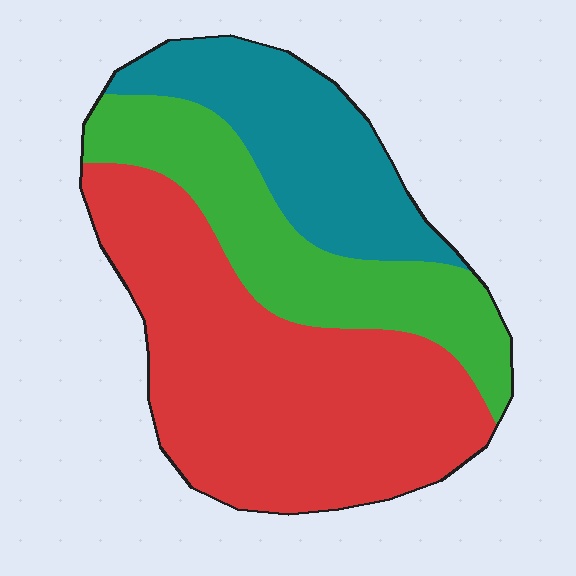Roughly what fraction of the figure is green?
Green takes up about one quarter (1/4) of the figure.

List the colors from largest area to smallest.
From largest to smallest: red, green, teal.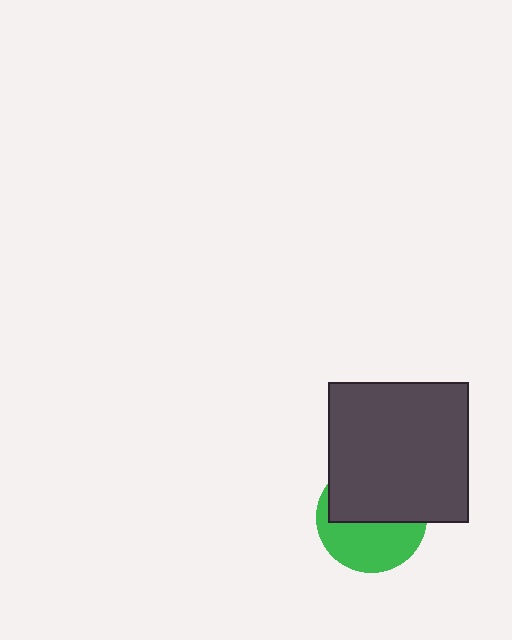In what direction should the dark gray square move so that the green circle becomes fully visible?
The dark gray square should move up. That is the shortest direction to clear the overlap and leave the green circle fully visible.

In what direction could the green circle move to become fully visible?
The green circle could move down. That would shift it out from behind the dark gray square entirely.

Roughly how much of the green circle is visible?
About half of it is visible (roughly 47%).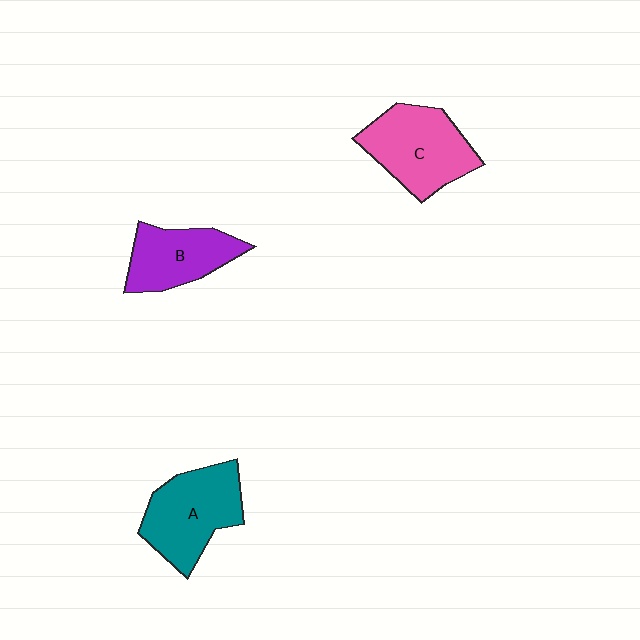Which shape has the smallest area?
Shape B (purple).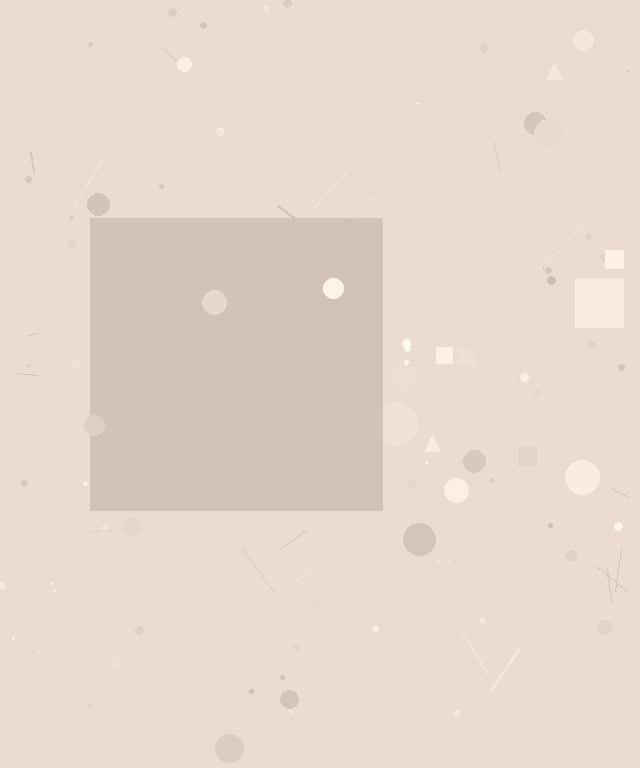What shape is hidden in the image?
A square is hidden in the image.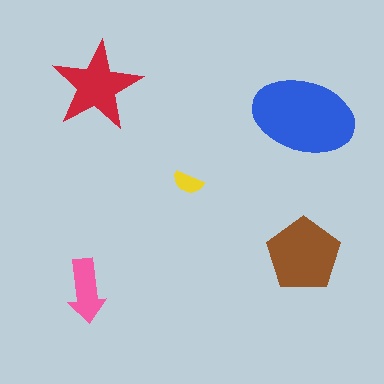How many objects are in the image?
There are 5 objects in the image.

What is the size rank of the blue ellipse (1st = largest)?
1st.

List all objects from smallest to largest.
The yellow semicircle, the pink arrow, the red star, the brown pentagon, the blue ellipse.